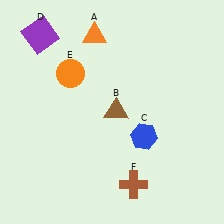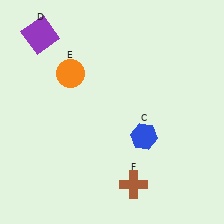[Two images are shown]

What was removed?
The orange triangle (A), the brown triangle (B) were removed in Image 2.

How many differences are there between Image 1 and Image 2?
There are 2 differences between the two images.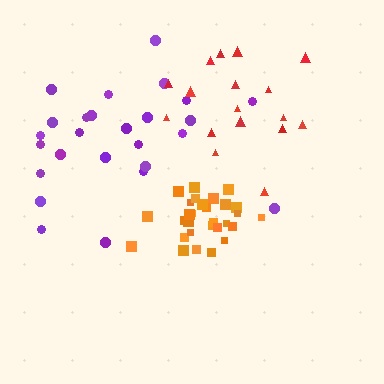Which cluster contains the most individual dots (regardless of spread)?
Orange (30).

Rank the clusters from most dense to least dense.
orange, red, purple.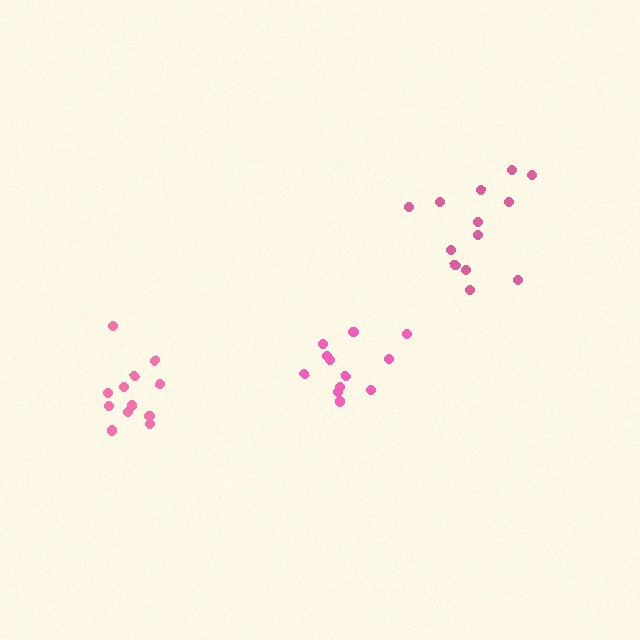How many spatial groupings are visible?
There are 3 spatial groupings.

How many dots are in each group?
Group 1: 12 dots, Group 2: 12 dots, Group 3: 13 dots (37 total).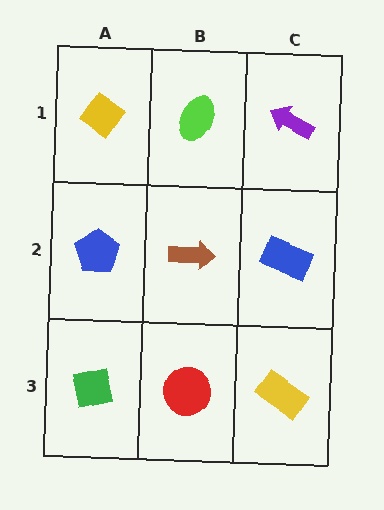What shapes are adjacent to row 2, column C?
A purple arrow (row 1, column C), a yellow rectangle (row 3, column C), a brown arrow (row 2, column B).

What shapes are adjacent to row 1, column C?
A blue rectangle (row 2, column C), a lime ellipse (row 1, column B).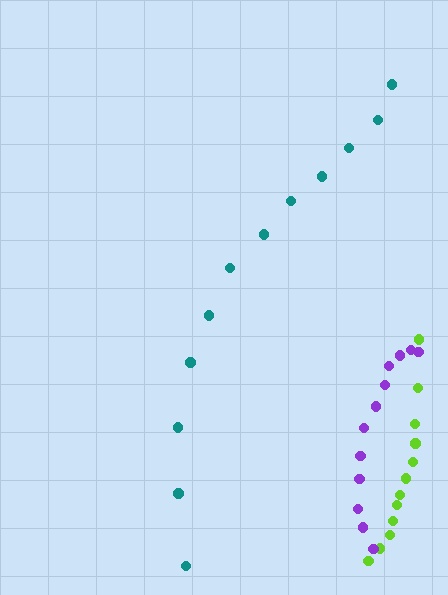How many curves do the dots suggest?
There are 3 distinct paths.